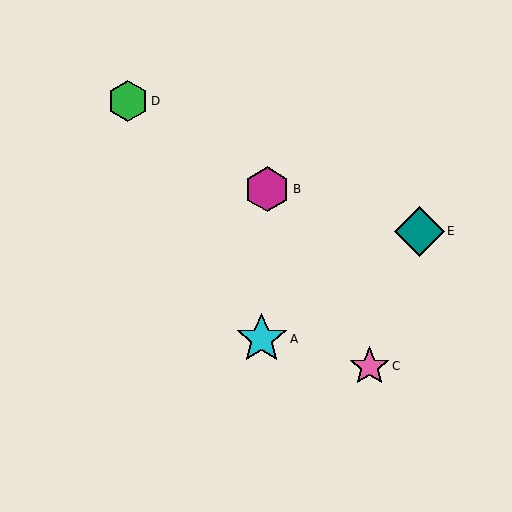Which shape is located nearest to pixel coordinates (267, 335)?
The cyan star (labeled A) at (262, 339) is nearest to that location.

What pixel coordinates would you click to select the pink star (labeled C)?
Click at (370, 366) to select the pink star C.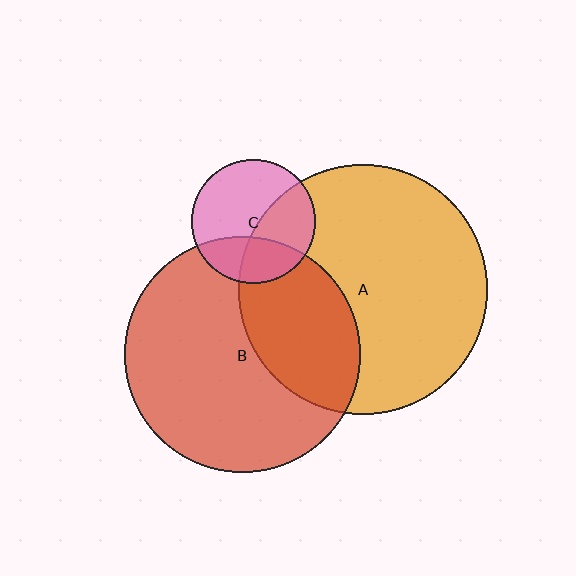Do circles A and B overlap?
Yes.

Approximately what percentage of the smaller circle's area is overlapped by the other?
Approximately 35%.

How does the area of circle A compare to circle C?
Approximately 4.0 times.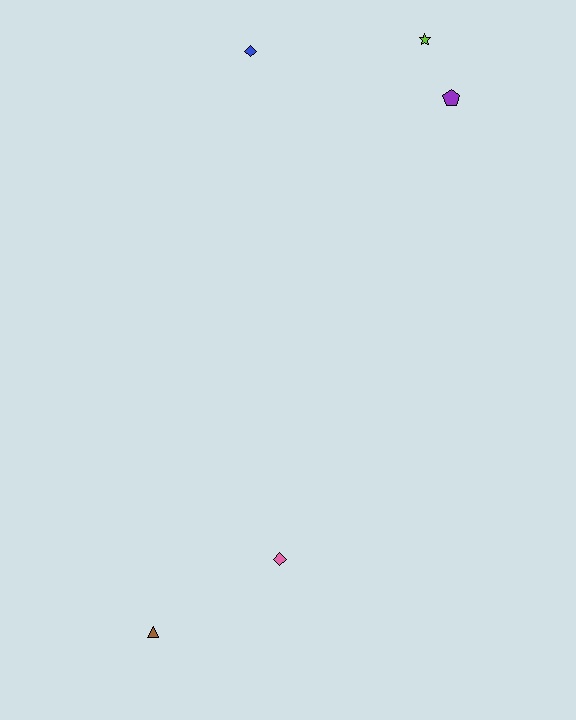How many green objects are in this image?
There are no green objects.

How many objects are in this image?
There are 5 objects.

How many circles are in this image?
There are no circles.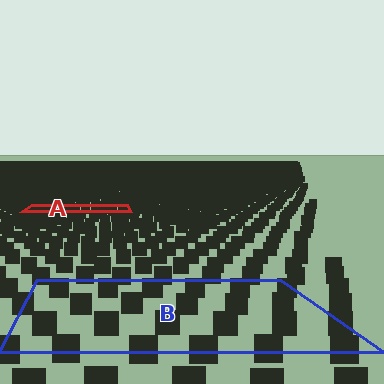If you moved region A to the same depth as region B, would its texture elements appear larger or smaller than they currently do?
They would appear larger. At a closer depth, the same texture elements are projected at a bigger on-screen size.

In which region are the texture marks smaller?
The texture marks are smaller in region A, because it is farther away.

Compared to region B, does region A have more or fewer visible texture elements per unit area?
Region A has more texture elements per unit area — they are packed more densely because it is farther away.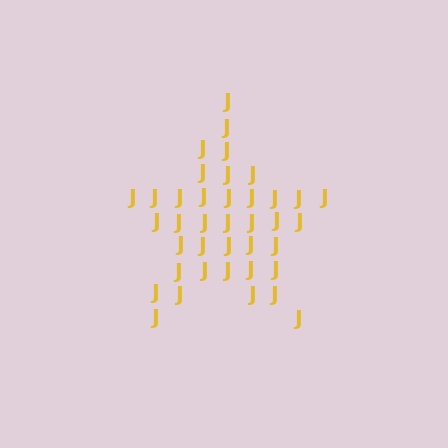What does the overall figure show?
The overall figure shows a star.